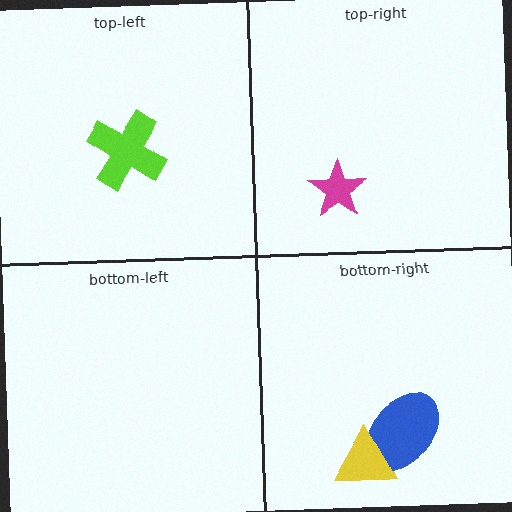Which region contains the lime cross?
The top-left region.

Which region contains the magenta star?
The top-right region.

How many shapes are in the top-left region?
1.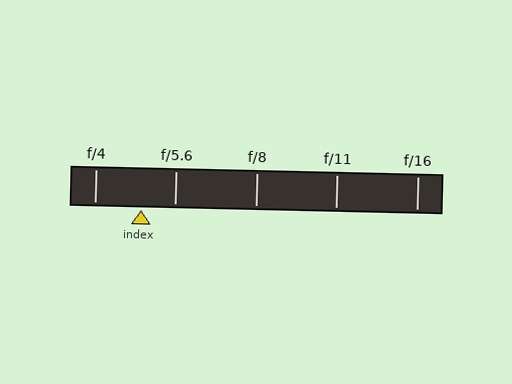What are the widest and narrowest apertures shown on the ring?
The widest aperture shown is f/4 and the narrowest is f/16.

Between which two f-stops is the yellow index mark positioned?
The index mark is between f/4 and f/5.6.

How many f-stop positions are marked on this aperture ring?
There are 5 f-stop positions marked.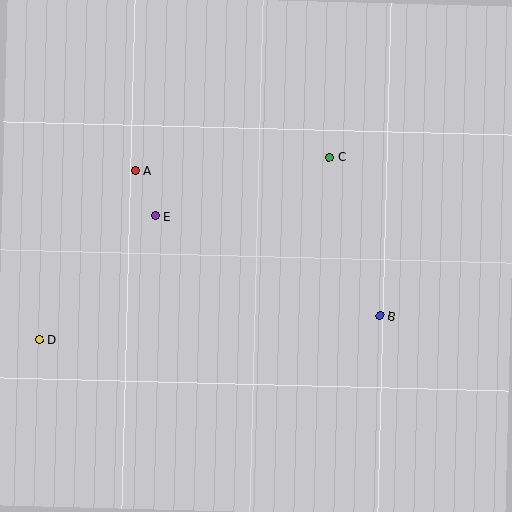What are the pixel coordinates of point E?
Point E is at (155, 216).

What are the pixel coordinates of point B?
Point B is at (380, 316).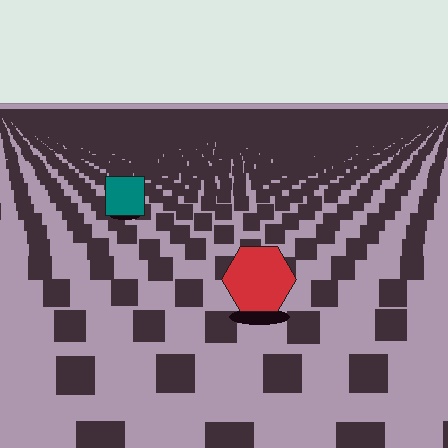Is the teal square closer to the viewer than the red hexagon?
No. The red hexagon is closer — you can tell from the texture gradient: the ground texture is coarser near it.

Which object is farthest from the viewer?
The teal square is farthest from the viewer. It appears smaller and the ground texture around it is denser.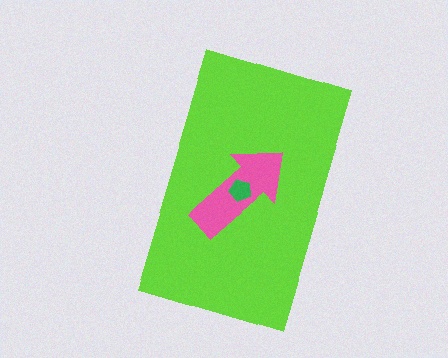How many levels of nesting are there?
3.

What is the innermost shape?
The green pentagon.